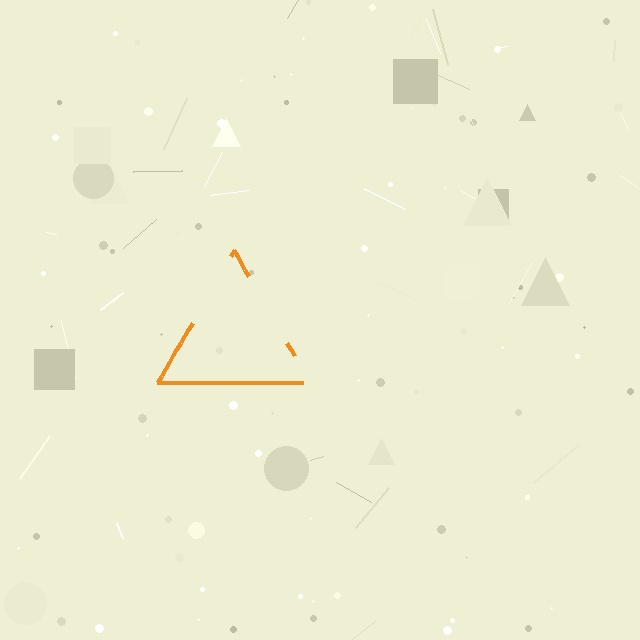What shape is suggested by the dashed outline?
The dashed outline suggests a triangle.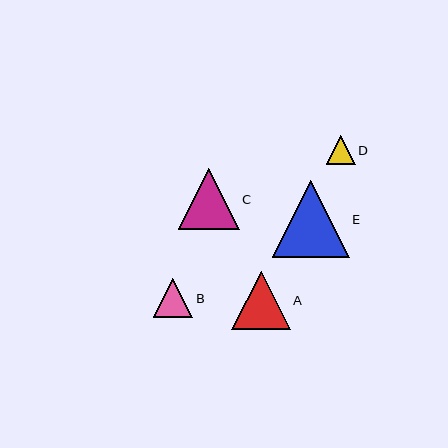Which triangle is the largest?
Triangle E is the largest with a size of approximately 77 pixels.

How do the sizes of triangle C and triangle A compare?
Triangle C and triangle A are approximately the same size.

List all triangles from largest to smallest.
From largest to smallest: E, C, A, B, D.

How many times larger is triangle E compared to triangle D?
Triangle E is approximately 2.7 times the size of triangle D.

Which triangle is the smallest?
Triangle D is the smallest with a size of approximately 29 pixels.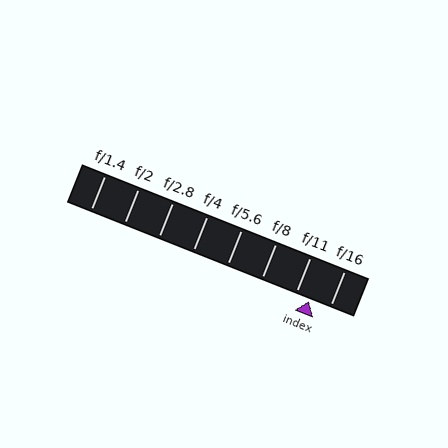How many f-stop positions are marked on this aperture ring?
There are 8 f-stop positions marked.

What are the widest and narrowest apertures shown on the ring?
The widest aperture shown is f/1.4 and the narrowest is f/16.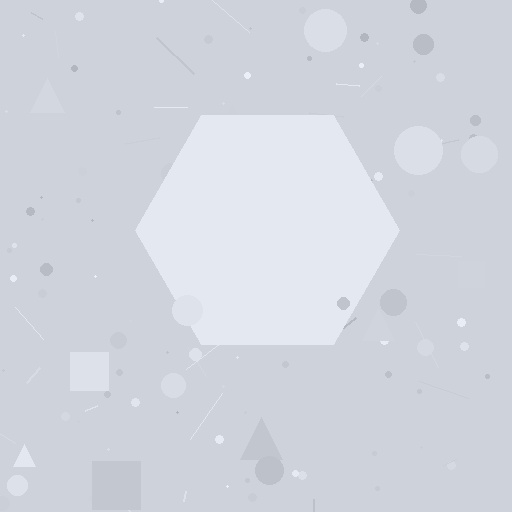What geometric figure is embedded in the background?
A hexagon is embedded in the background.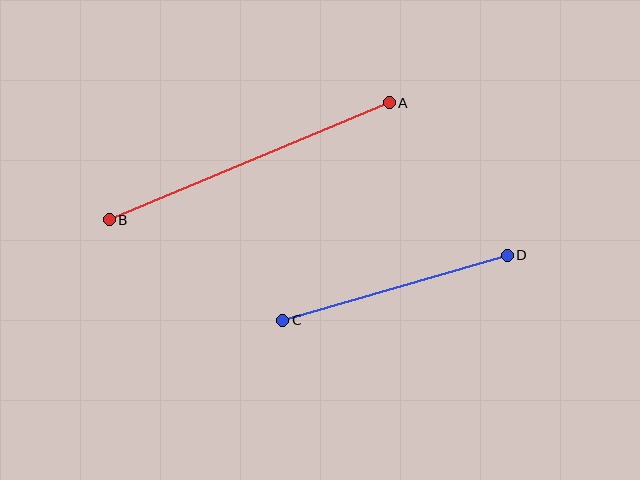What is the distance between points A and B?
The distance is approximately 303 pixels.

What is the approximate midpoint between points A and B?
The midpoint is at approximately (249, 161) pixels.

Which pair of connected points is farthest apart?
Points A and B are farthest apart.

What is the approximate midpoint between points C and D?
The midpoint is at approximately (395, 288) pixels.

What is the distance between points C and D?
The distance is approximately 234 pixels.